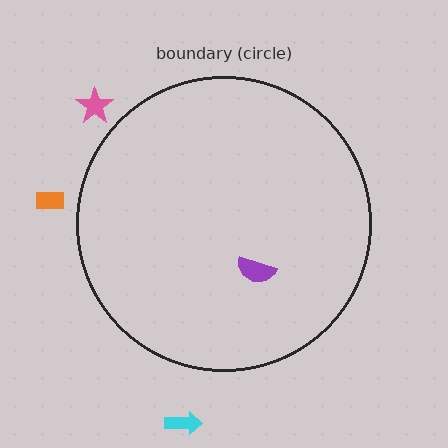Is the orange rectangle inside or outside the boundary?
Outside.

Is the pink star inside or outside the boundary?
Outside.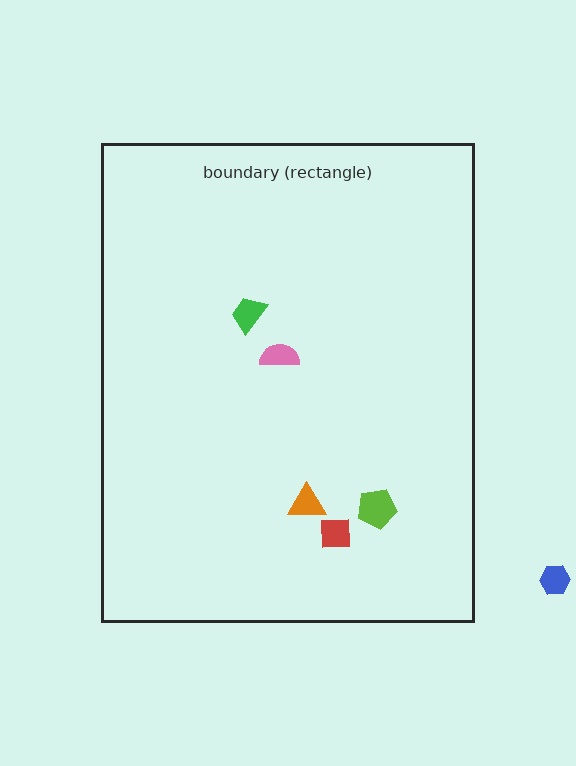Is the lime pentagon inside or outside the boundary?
Inside.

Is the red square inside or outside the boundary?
Inside.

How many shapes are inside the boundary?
5 inside, 1 outside.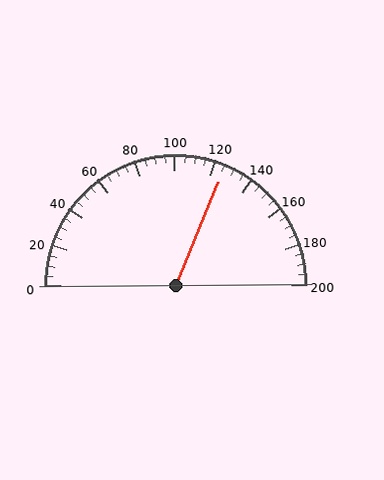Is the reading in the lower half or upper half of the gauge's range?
The reading is in the upper half of the range (0 to 200).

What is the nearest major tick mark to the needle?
The nearest major tick mark is 120.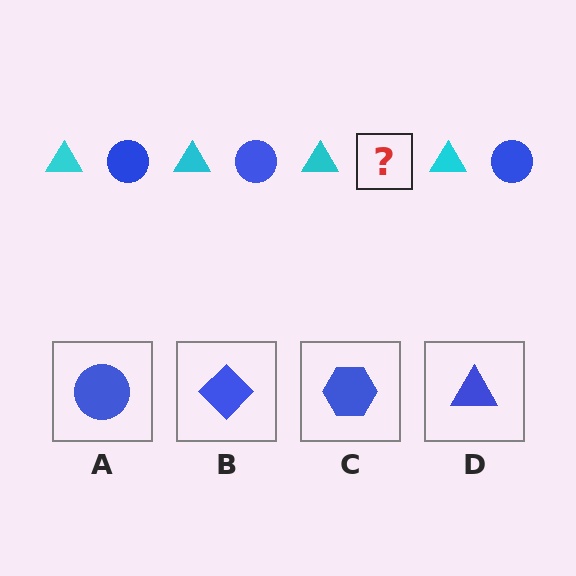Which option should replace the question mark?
Option A.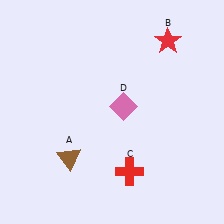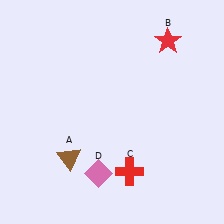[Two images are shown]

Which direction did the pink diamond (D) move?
The pink diamond (D) moved down.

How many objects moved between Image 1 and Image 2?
1 object moved between the two images.